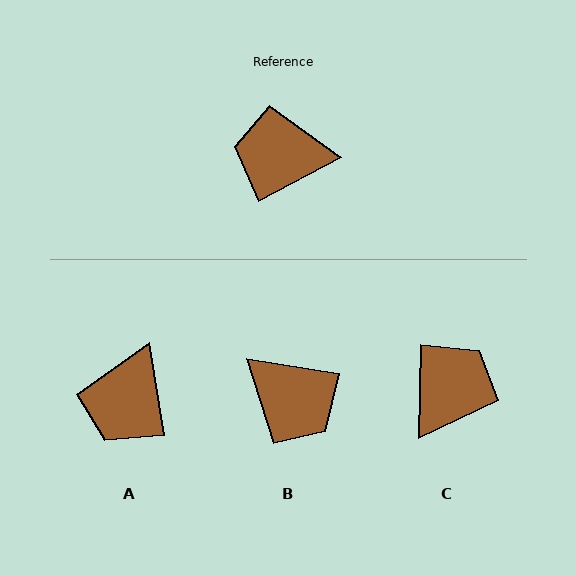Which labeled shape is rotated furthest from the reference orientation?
B, about 143 degrees away.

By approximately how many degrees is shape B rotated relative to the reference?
Approximately 143 degrees counter-clockwise.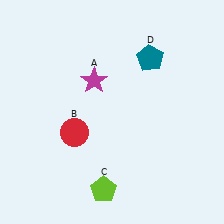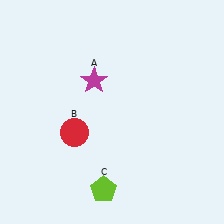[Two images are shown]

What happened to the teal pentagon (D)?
The teal pentagon (D) was removed in Image 2. It was in the top-right area of Image 1.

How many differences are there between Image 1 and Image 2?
There is 1 difference between the two images.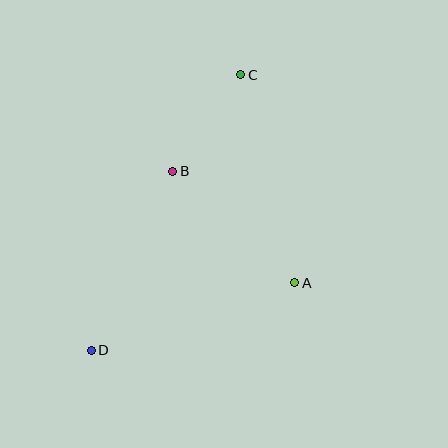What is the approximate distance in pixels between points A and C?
The distance between A and C is approximately 215 pixels.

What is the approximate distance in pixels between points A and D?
The distance between A and D is approximately 214 pixels.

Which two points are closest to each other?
Points B and C are closest to each other.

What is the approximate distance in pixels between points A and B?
The distance between A and B is approximately 165 pixels.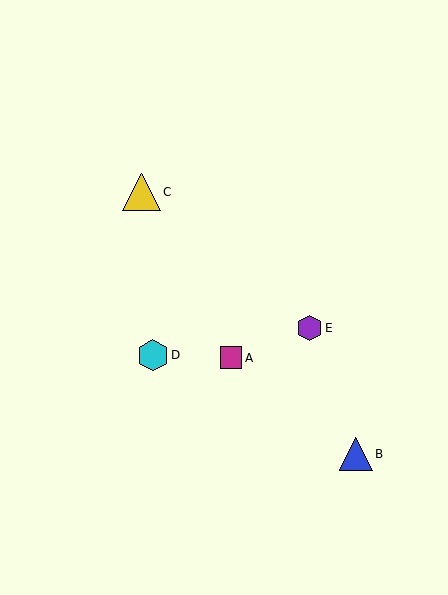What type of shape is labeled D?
Shape D is a cyan hexagon.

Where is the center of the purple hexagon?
The center of the purple hexagon is at (309, 328).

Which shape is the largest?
The yellow triangle (labeled C) is the largest.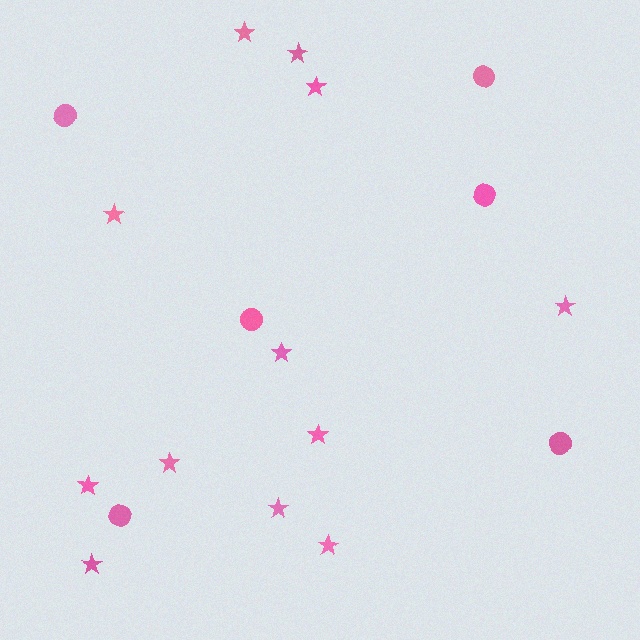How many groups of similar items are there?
There are 2 groups: one group of circles (6) and one group of stars (12).